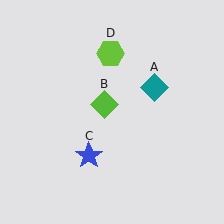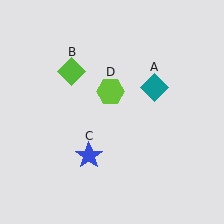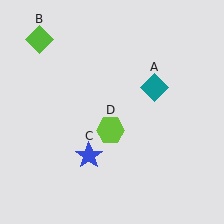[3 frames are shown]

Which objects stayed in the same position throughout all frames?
Teal diamond (object A) and blue star (object C) remained stationary.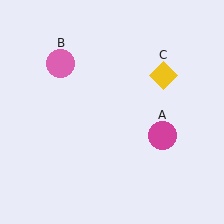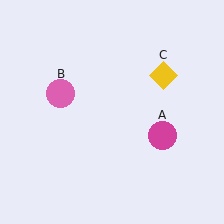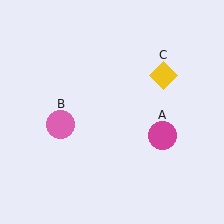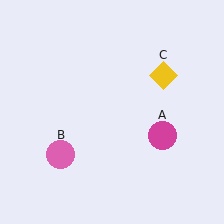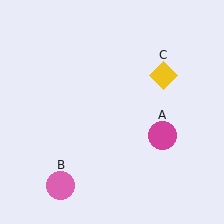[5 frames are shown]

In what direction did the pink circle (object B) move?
The pink circle (object B) moved down.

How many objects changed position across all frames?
1 object changed position: pink circle (object B).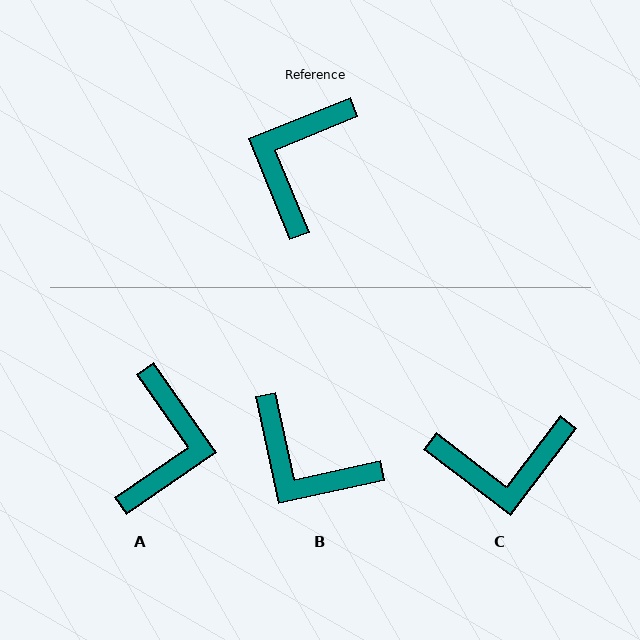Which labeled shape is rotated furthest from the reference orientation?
A, about 167 degrees away.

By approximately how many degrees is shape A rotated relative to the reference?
Approximately 167 degrees clockwise.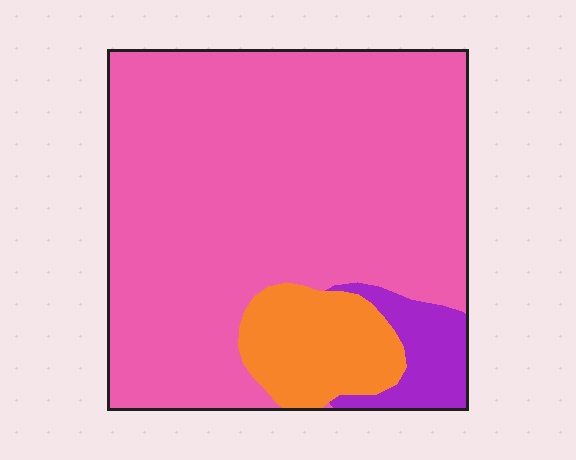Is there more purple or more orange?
Orange.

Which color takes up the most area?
Pink, at roughly 80%.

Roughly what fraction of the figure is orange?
Orange takes up about one eighth (1/8) of the figure.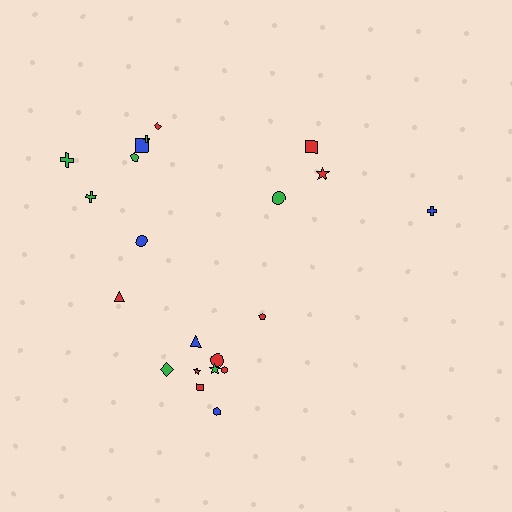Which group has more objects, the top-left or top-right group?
The top-left group.